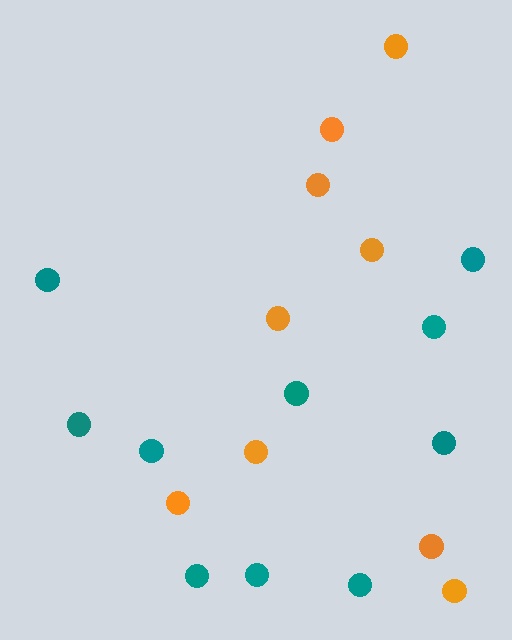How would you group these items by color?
There are 2 groups: one group of orange circles (9) and one group of teal circles (10).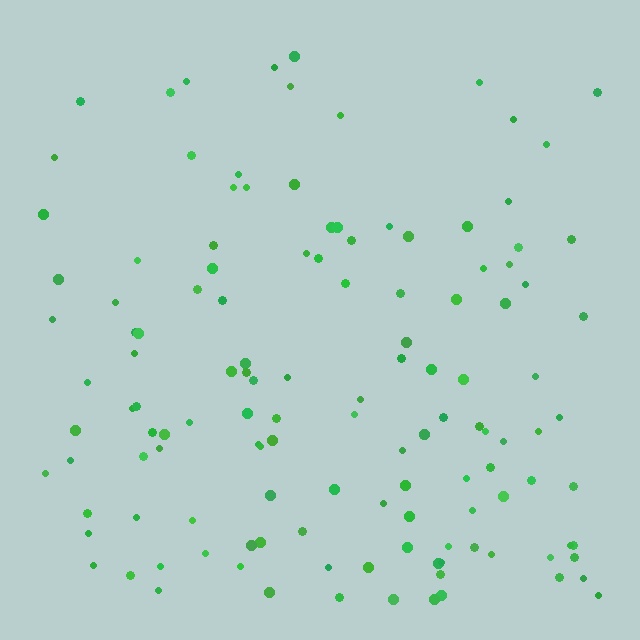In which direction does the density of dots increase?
From top to bottom, with the bottom side densest.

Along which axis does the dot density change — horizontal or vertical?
Vertical.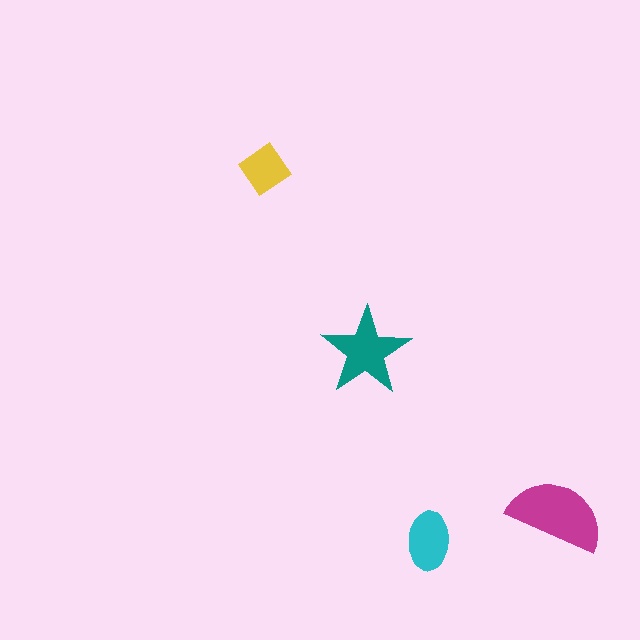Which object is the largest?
The magenta semicircle.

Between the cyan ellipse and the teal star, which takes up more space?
The teal star.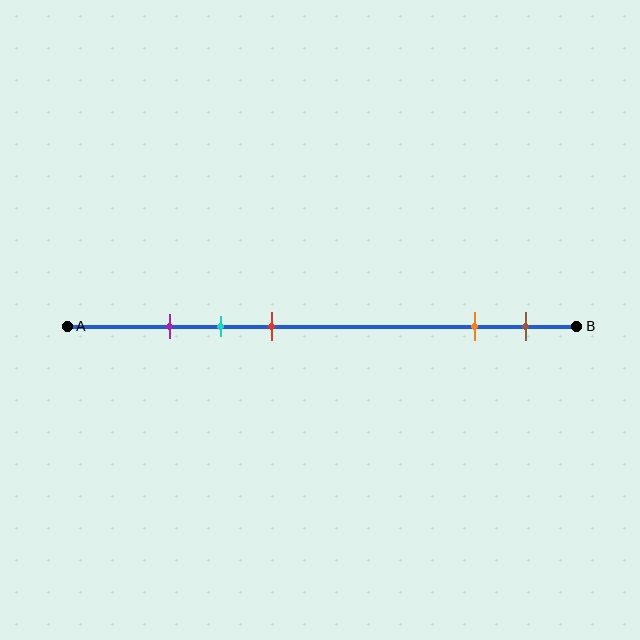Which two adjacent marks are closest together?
The purple and cyan marks are the closest adjacent pair.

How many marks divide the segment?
There are 5 marks dividing the segment.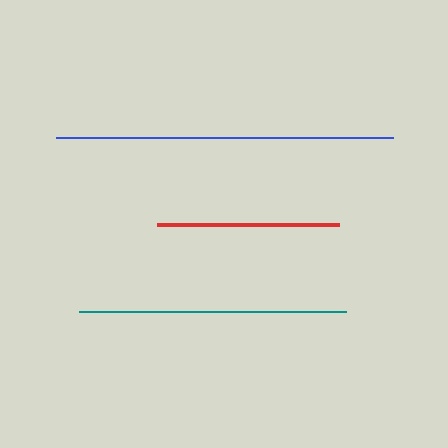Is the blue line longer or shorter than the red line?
The blue line is longer than the red line.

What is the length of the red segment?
The red segment is approximately 182 pixels long.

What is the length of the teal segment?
The teal segment is approximately 267 pixels long.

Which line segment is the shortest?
The red line is the shortest at approximately 182 pixels.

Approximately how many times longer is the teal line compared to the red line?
The teal line is approximately 1.5 times the length of the red line.